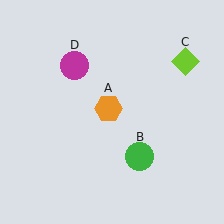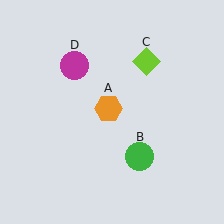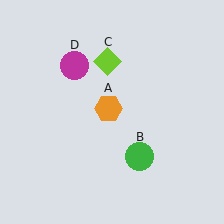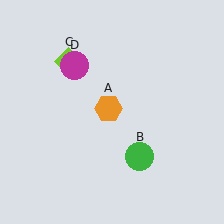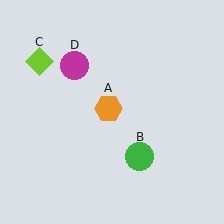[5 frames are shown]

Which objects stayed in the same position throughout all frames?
Orange hexagon (object A) and green circle (object B) and magenta circle (object D) remained stationary.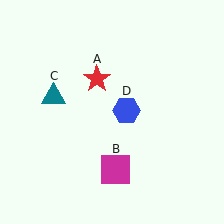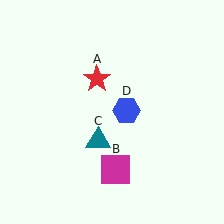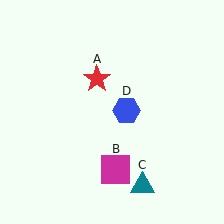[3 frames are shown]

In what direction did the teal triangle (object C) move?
The teal triangle (object C) moved down and to the right.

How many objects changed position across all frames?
1 object changed position: teal triangle (object C).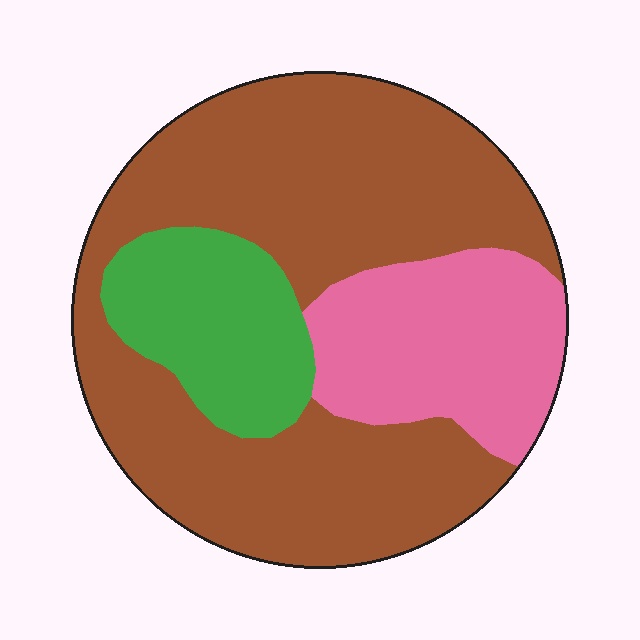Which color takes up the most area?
Brown, at roughly 60%.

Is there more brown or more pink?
Brown.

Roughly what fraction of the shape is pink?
Pink takes up about one fifth (1/5) of the shape.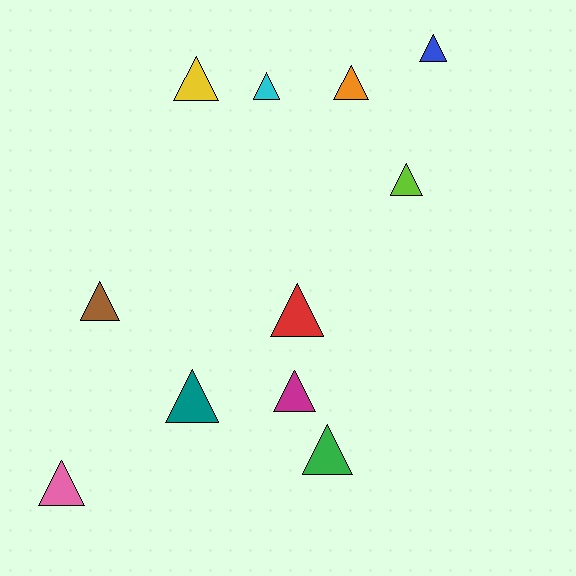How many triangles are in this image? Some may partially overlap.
There are 11 triangles.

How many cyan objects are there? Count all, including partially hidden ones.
There is 1 cyan object.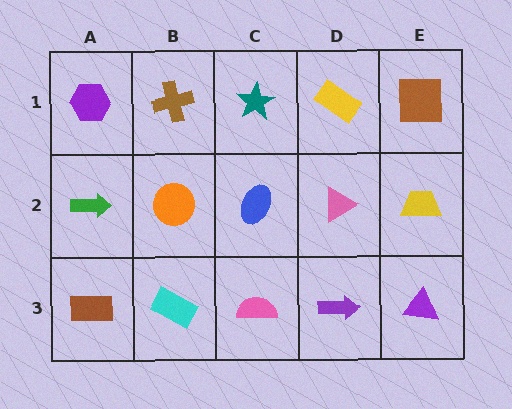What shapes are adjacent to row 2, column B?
A brown cross (row 1, column B), a cyan rectangle (row 3, column B), a green arrow (row 2, column A), a blue ellipse (row 2, column C).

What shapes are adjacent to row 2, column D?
A yellow rectangle (row 1, column D), a purple arrow (row 3, column D), a blue ellipse (row 2, column C), a yellow trapezoid (row 2, column E).